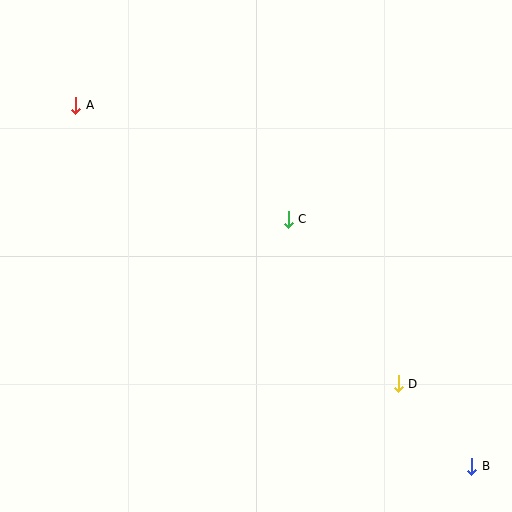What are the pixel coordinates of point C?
Point C is at (288, 219).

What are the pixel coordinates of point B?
Point B is at (472, 466).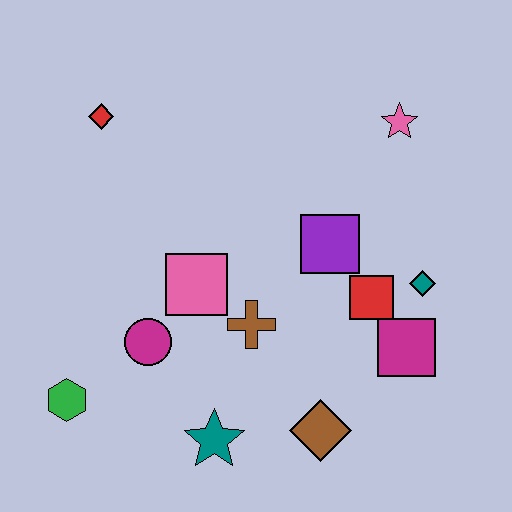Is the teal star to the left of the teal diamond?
Yes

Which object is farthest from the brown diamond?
The red diamond is farthest from the brown diamond.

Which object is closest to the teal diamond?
The red square is closest to the teal diamond.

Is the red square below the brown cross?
No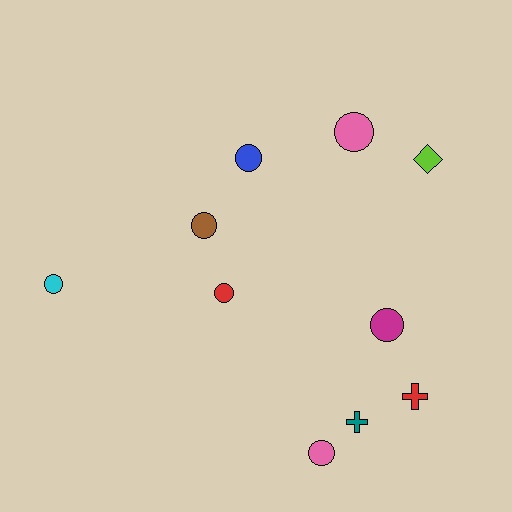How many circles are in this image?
There are 7 circles.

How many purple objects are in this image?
There are no purple objects.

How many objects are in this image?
There are 10 objects.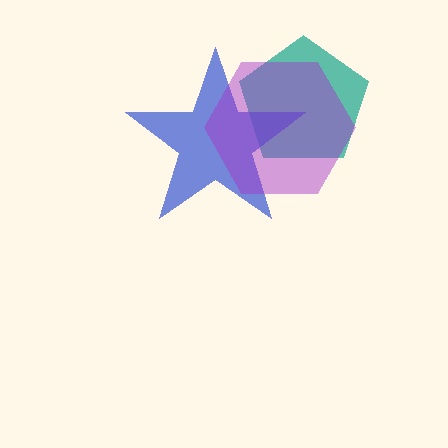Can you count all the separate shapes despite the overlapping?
Yes, there are 3 separate shapes.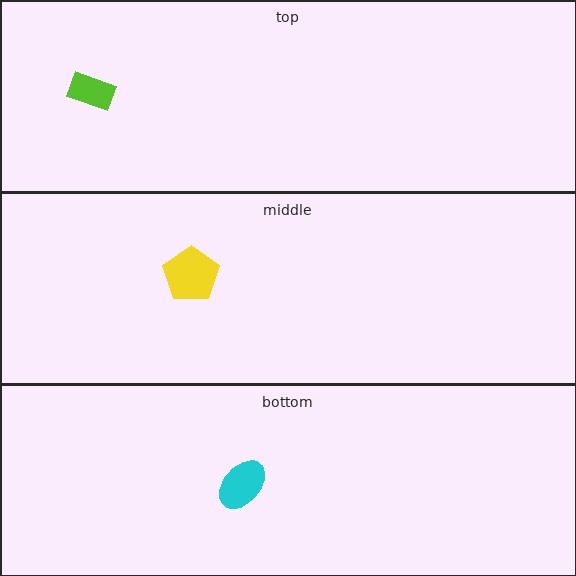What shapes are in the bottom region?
The cyan ellipse.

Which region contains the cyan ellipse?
The bottom region.